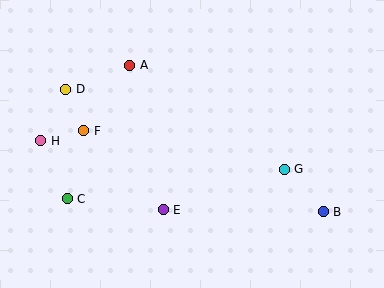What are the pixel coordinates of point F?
Point F is at (84, 131).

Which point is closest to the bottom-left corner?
Point C is closest to the bottom-left corner.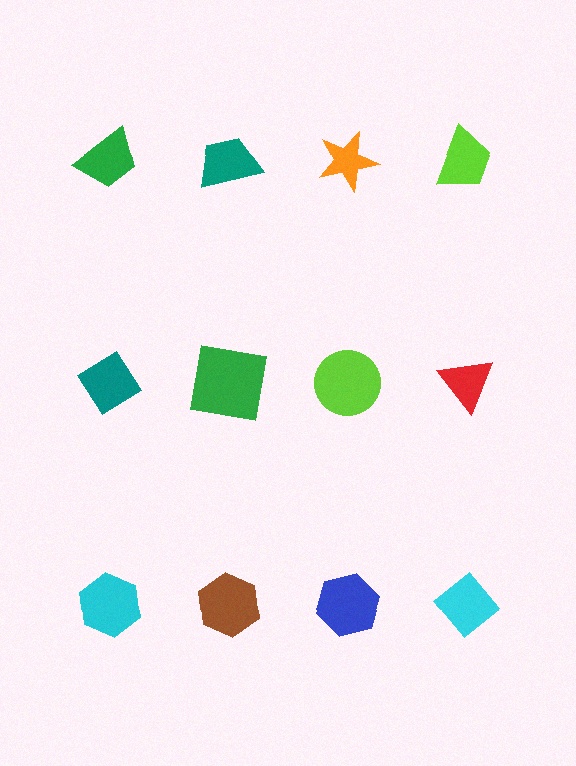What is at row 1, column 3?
An orange star.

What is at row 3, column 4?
A cyan diamond.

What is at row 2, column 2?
A green square.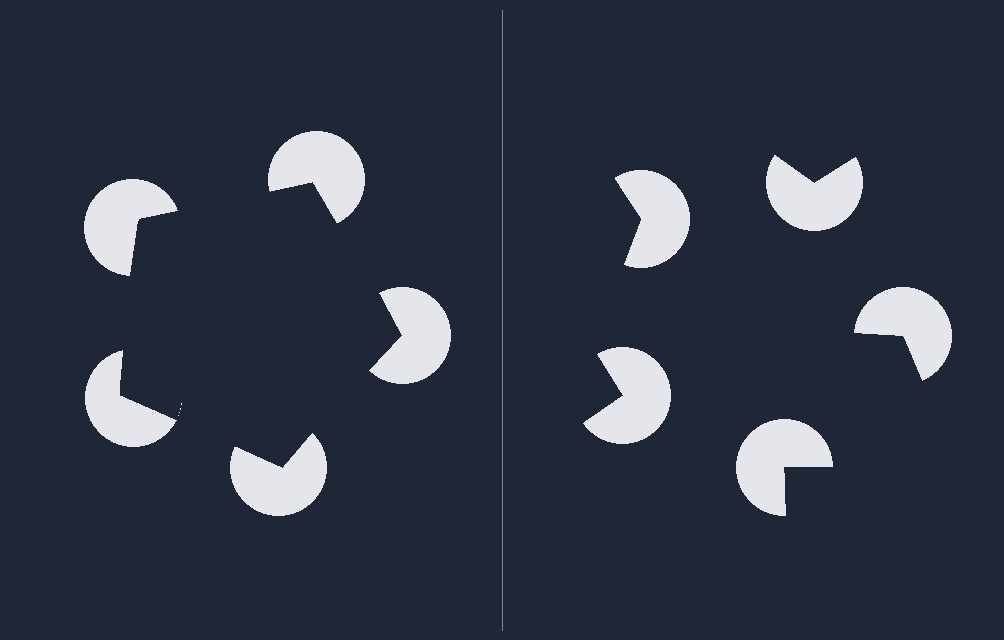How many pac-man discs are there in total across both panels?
10 — 5 on each side.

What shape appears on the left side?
An illusory pentagon.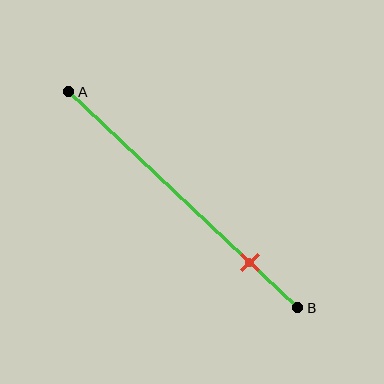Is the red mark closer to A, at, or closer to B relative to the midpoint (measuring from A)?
The red mark is closer to point B than the midpoint of segment AB.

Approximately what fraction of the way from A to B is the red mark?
The red mark is approximately 80% of the way from A to B.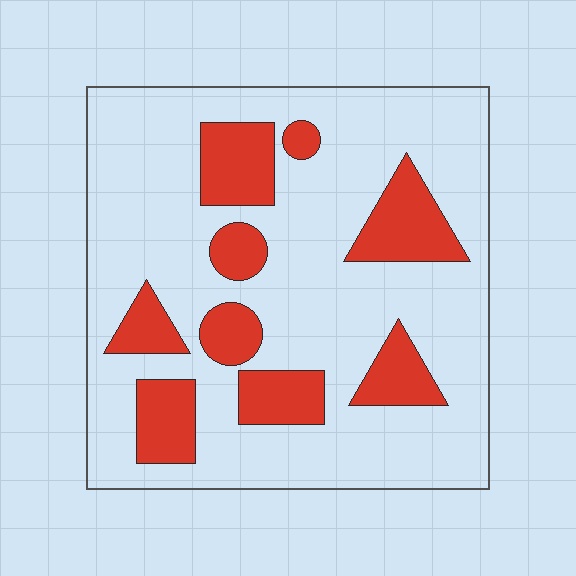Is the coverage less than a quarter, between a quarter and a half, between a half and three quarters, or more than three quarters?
Less than a quarter.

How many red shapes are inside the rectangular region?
9.